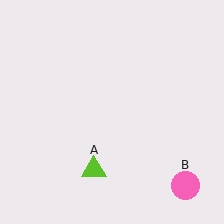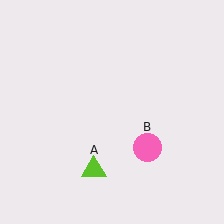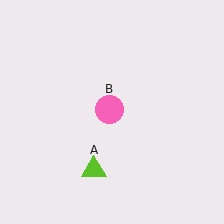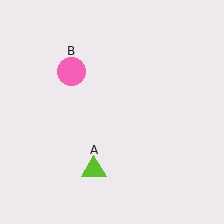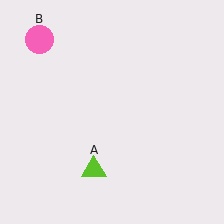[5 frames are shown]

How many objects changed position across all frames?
1 object changed position: pink circle (object B).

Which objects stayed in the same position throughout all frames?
Lime triangle (object A) remained stationary.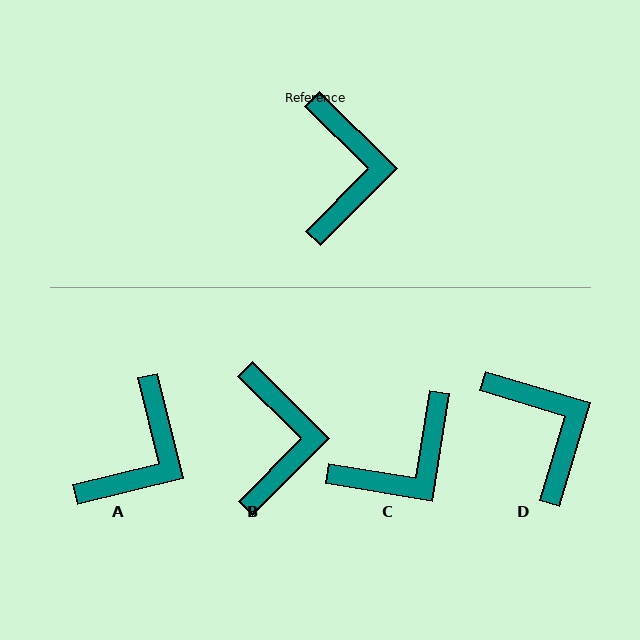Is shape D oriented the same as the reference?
No, it is off by about 28 degrees.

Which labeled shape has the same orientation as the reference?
B.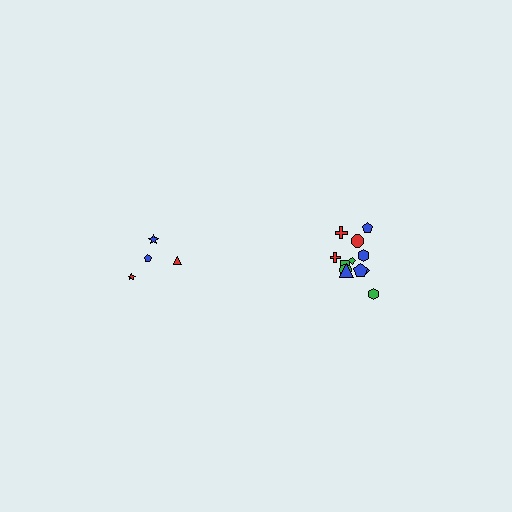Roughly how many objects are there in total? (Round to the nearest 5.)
Roughly 15 objects in total.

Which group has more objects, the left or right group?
The right group.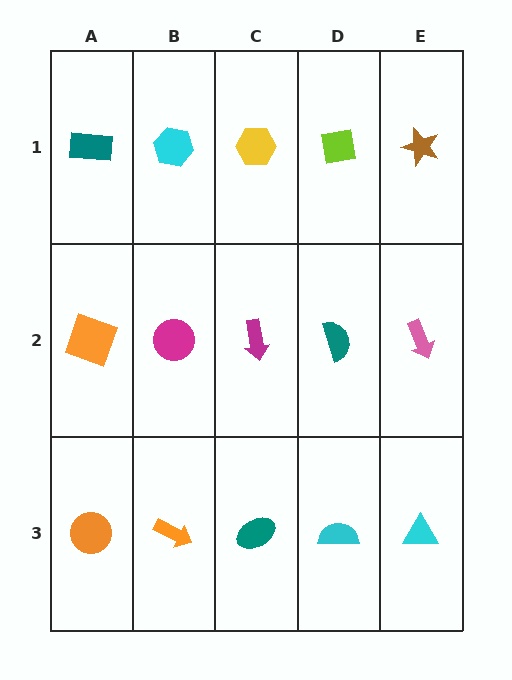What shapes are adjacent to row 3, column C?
A magenta arrow (row 2, column C), an orange arrow (row 3, column B), a cyan semicircle (row 3, column D).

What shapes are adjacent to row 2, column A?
A teal rectangle (row 1, column A), an orange circle (row 3, column A), a magenta circle (row 2, column B).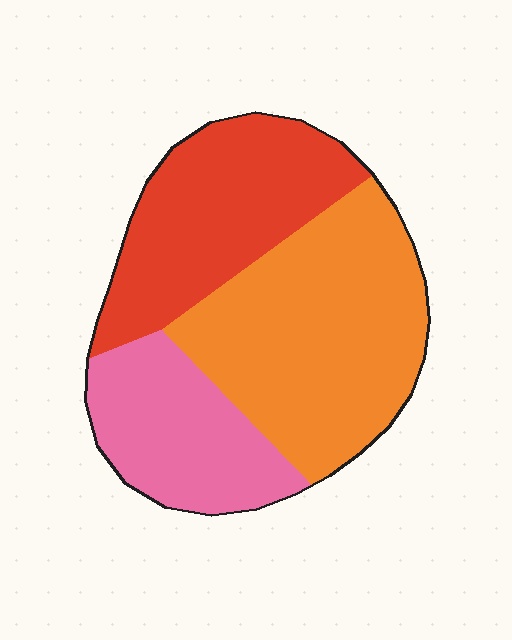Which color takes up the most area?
Orange, at roughly 45%.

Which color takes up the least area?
Pink, at roughly 25%.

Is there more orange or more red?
Orange.